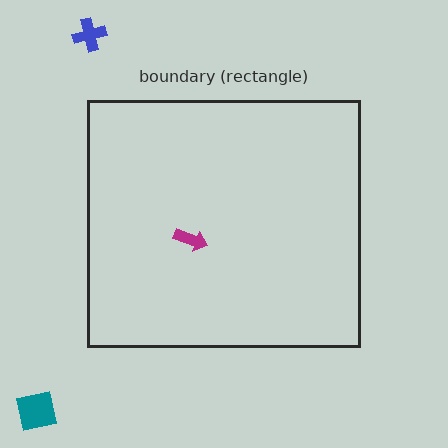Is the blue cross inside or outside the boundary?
Outside.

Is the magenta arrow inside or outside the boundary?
Inside.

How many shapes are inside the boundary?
1 inside, 2 outside.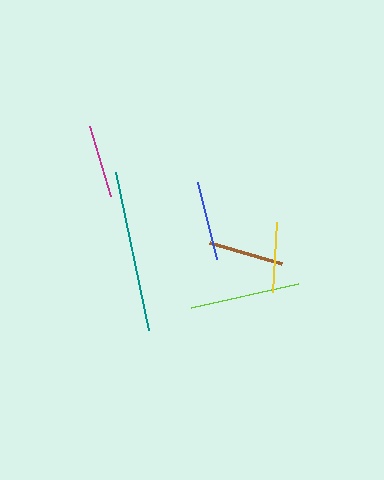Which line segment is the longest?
The teal line is the longest at approximately 161 pixels.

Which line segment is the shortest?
The yellow line is the shortest at approximately 70 pixels.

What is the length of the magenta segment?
The magenta segment is approximately 74 pixels long.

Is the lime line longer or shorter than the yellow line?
The lime line is longer than the yellow line.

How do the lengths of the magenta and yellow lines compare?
The magenta and yellow lines are approximately the same length.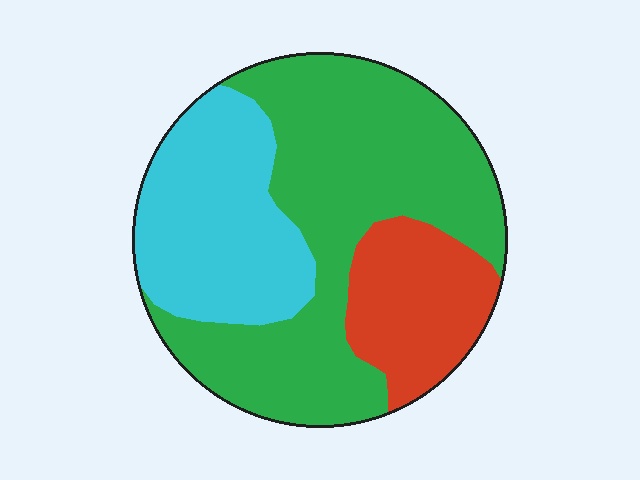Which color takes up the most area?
Green, at roughly 55%.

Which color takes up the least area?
Red, at roughly 20%.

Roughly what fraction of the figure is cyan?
Cyan covers roughly 30% of the figure.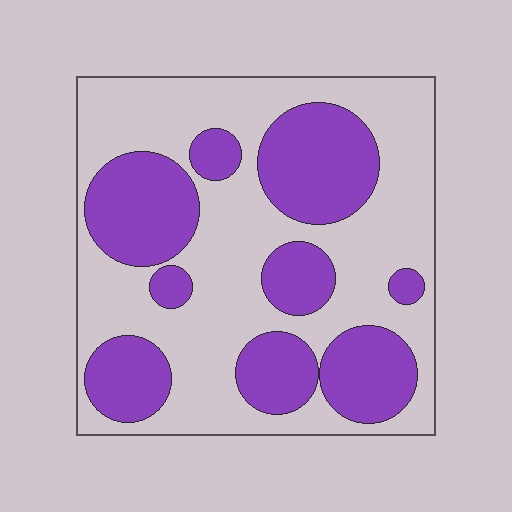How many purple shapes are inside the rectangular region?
9.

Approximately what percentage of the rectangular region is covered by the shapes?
Approximately 40%.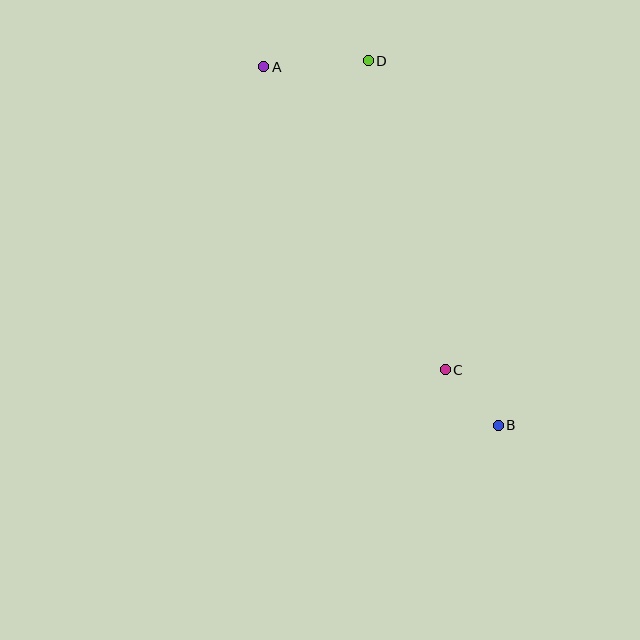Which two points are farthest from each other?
Points A and B are farthest from each other.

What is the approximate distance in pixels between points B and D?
The distance between B and D is approximately 387 pixels.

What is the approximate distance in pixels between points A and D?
The distance between A and D is approximately 105 pixels.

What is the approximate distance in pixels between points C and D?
The distance between C and D is approximately 318 pixels.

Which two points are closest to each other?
Points B and C are closest to each other.